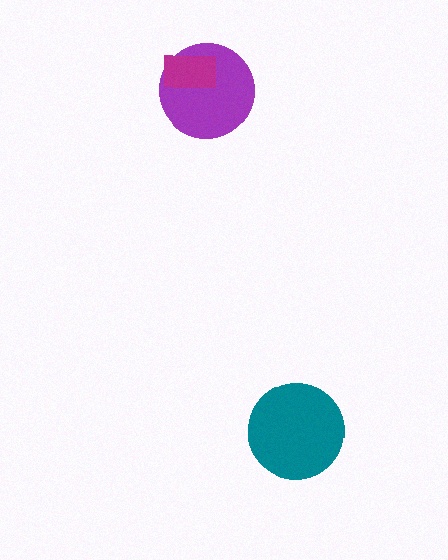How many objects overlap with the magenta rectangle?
1 object overlaps with the magenta rectangle.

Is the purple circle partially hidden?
Yes, it is partially covered by another shape.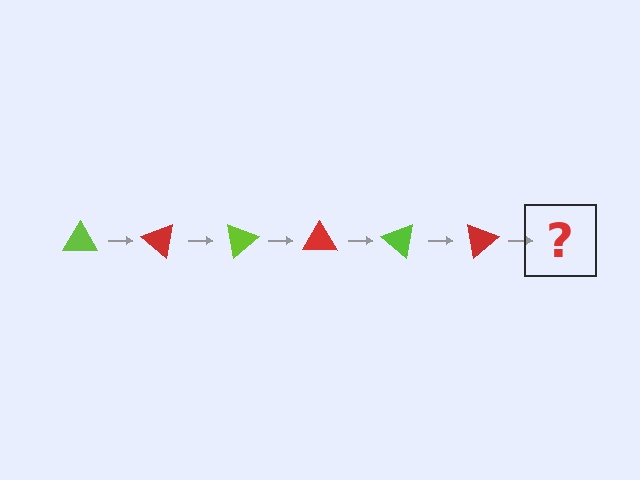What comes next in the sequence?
The next element should be a lime triangle, rotated 240 degrees from the start.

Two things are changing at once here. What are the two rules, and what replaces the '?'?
The two rules are that it rotates 40 degrees each step and the color cycles through lime and red. The '?' should be a lime triangle, rotated 240 degrees from the start.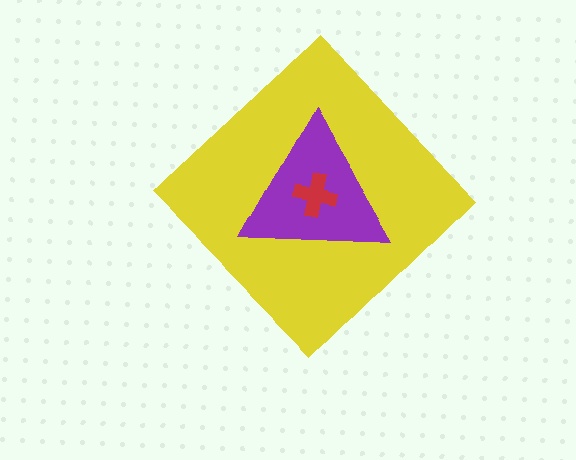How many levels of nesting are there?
3.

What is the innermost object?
The red cross.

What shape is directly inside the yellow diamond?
The purple triangle.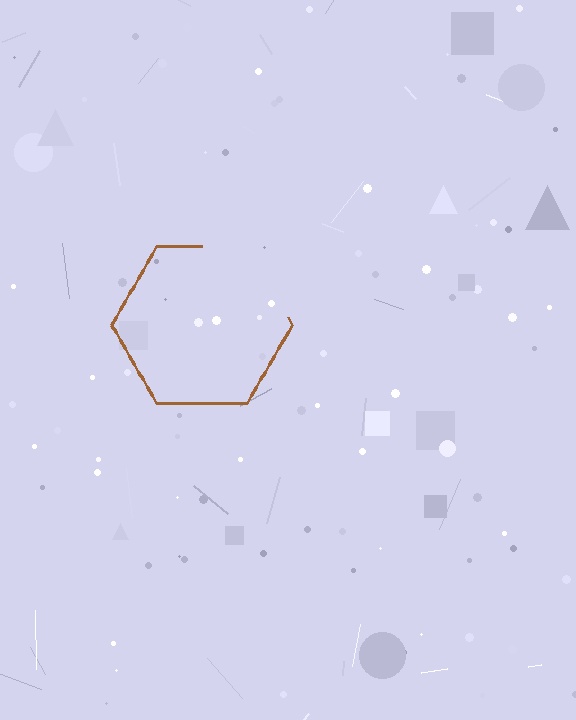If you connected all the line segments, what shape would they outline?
They would outline a hexagon.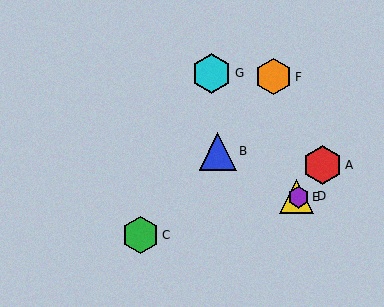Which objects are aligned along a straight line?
Objects B, D, E are aligned along a straight line.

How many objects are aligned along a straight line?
3 objects (B, D, E) are aligned along a straight line.